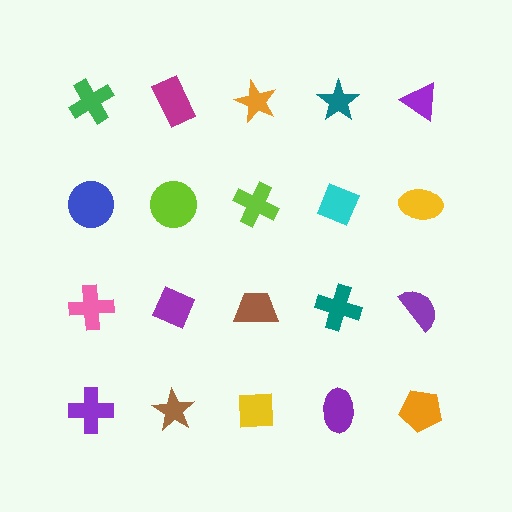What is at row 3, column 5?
A purple semicircle.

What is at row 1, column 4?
A teal star.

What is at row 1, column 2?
A magenta rectangle.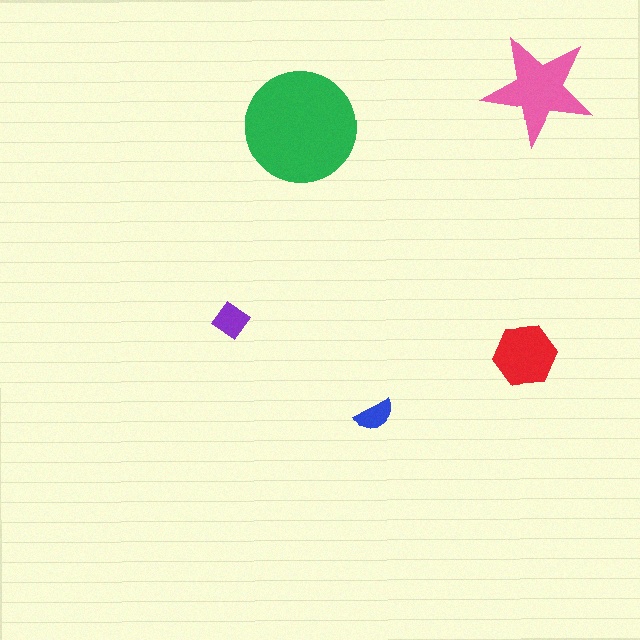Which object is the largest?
The green circle.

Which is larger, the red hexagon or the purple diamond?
The red hexagon.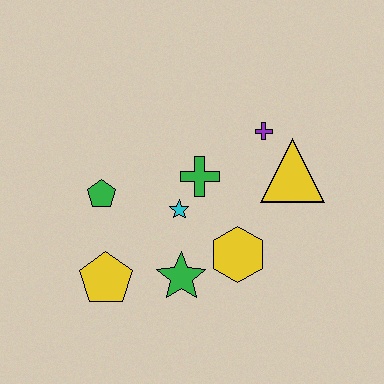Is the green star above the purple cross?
No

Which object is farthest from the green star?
The purple cross is farthest from the green star.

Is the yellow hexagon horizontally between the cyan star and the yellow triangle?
Yes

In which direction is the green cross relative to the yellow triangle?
The green cross is to the left of the yellow triangle.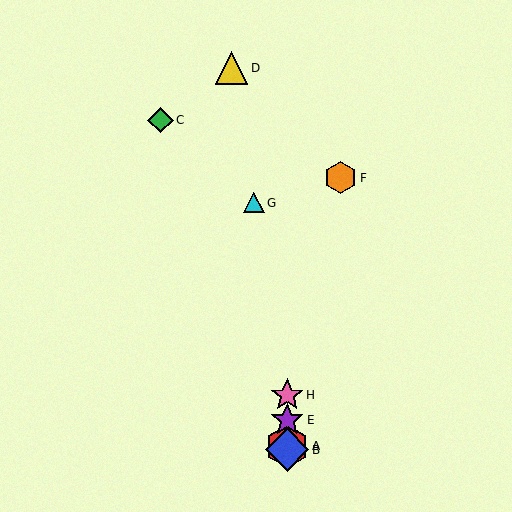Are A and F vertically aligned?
No, A is at x≈287 and F is at x≈341.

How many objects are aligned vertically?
4 objects (A, B, E, H) are aligned vertically.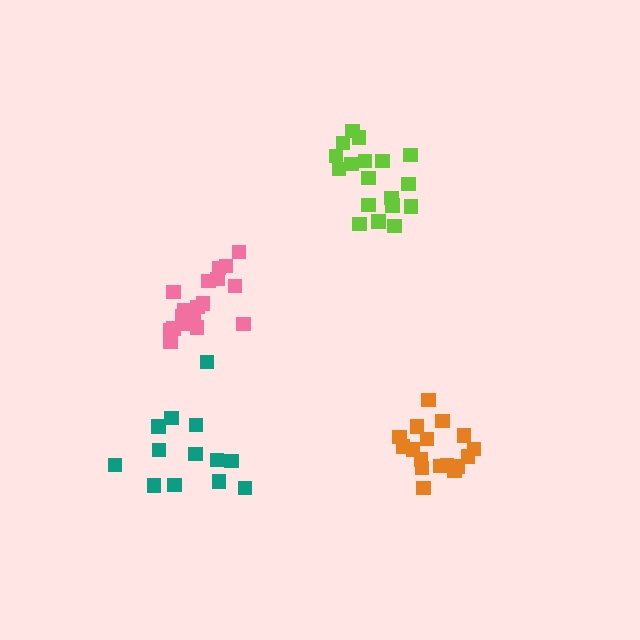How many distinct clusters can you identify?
There are 4 distinct clusters.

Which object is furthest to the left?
The teal cluster is leftmost.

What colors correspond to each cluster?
The clusters are colored: lime, orange, pink, teal.